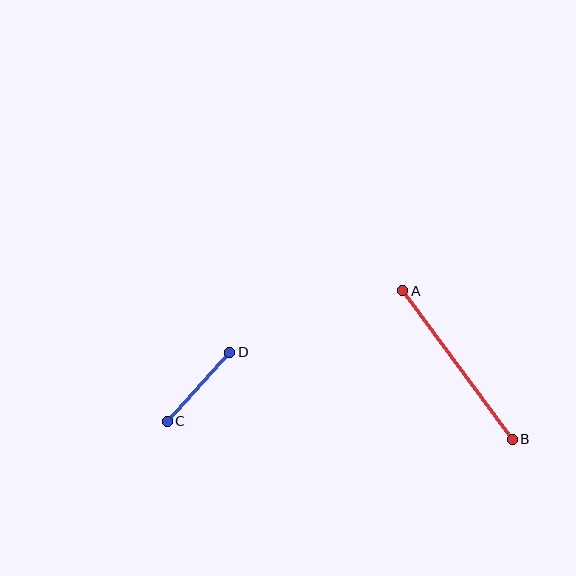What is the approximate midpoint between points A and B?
The midpoint is at approximately (457, 365) pixels.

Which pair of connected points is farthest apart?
Points A and B are farthest apart.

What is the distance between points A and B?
The distance is approximately 185 pixels.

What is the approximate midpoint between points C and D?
The midpoint is at approximately (198, 387) pixels.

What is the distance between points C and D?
The distance is approximately 93 pixels.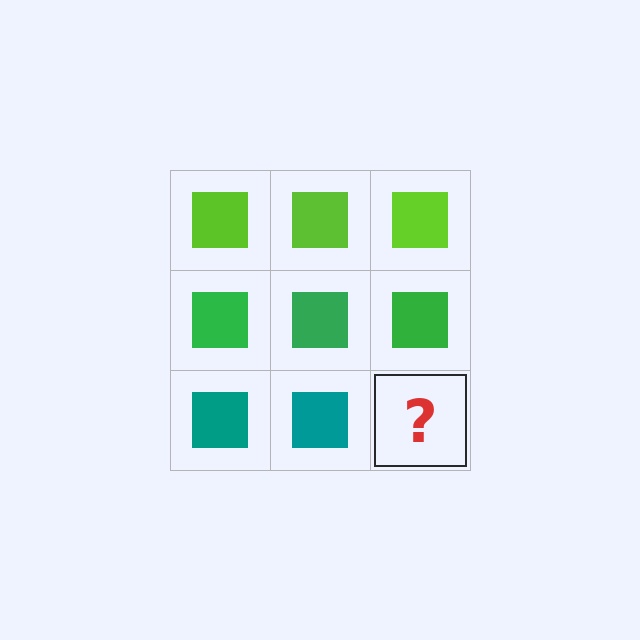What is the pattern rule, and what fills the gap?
The rule is that each row has a consistent color. The gap should be filled with a teal square.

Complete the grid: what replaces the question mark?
The question mark should be replaced with a teal square.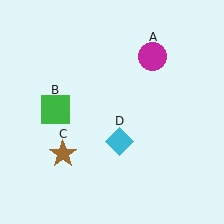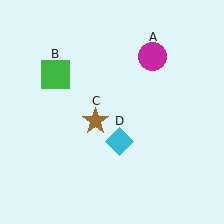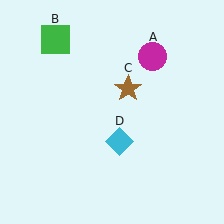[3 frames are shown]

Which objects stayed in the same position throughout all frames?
Magenta circle (object A) and cyan diamond (object D) remained stationary.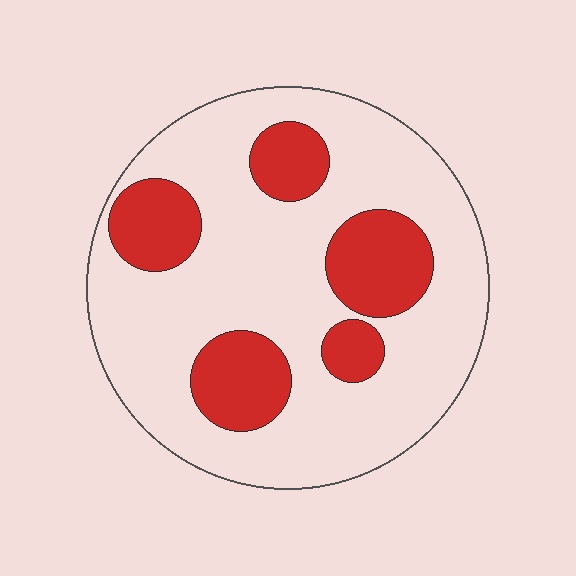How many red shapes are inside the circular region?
5.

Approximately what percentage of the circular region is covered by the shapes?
Approximately 25%.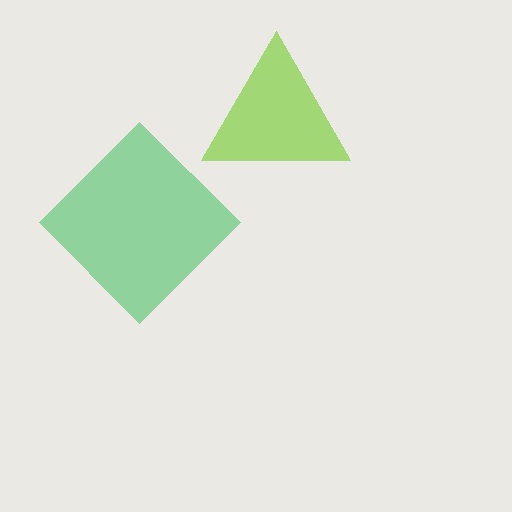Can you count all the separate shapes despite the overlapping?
Yes, there are 2 separate shapes.